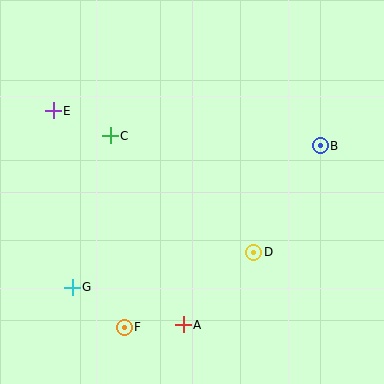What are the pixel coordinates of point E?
Point E is at (53, 111).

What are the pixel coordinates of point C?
Point C is at (110, 136).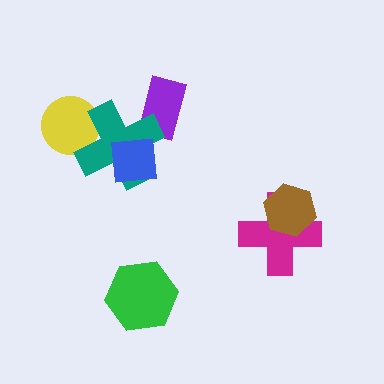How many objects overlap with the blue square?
1 object overlaps with the blue square.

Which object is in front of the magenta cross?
The brown hexagon is in front of the magenta cross.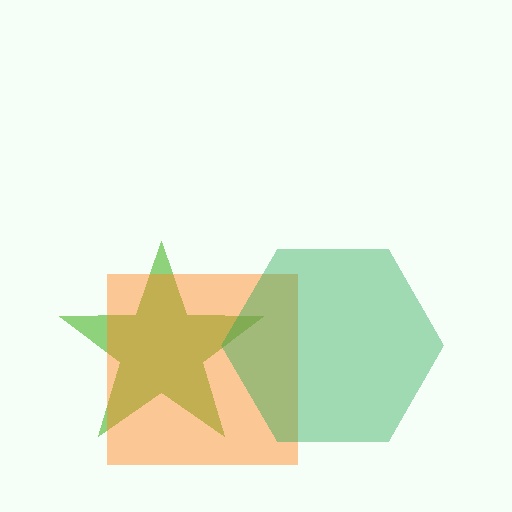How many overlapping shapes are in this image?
There are 3 overlapping shapes in the image.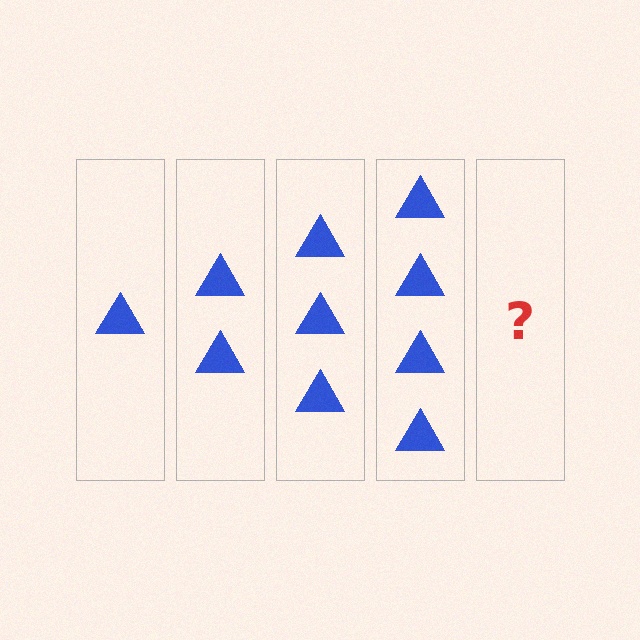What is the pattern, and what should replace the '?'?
The pattern is that each step adds one more triangle. The '?' should be 5 triangles.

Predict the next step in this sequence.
The next step is 5 triangles.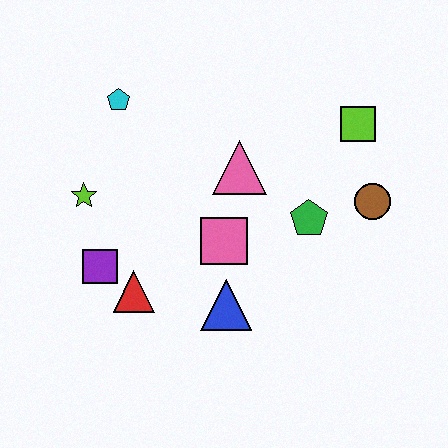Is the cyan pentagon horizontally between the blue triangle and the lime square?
No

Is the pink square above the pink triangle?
No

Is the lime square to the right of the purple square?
Yes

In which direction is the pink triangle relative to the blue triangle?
The pink triangle is above the blue triangle.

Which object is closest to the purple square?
The red triangle is closest to the purple square.